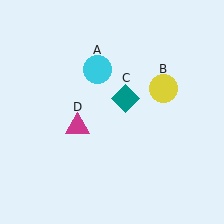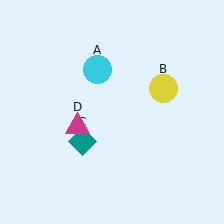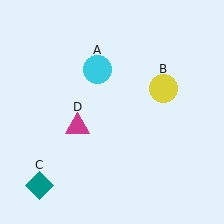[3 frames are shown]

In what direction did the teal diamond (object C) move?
The teal diamond (object C) moved down and to the left.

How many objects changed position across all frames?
1 object changed position: teal diamond (object C).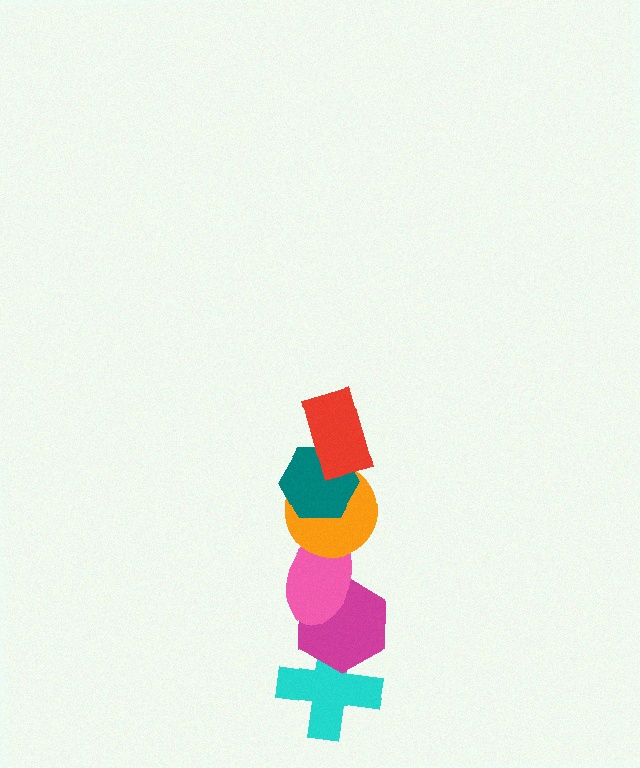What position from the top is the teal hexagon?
The teal hexagon is 2nd from the top.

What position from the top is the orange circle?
The orange circle is 3rd from the top.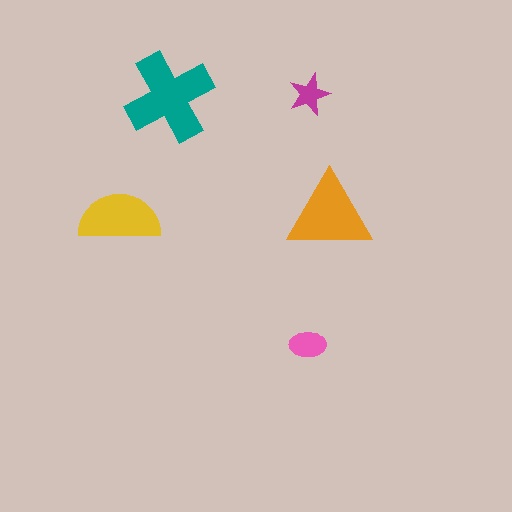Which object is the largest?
The teal cross.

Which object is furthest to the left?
The yellow semicircle is leftmost.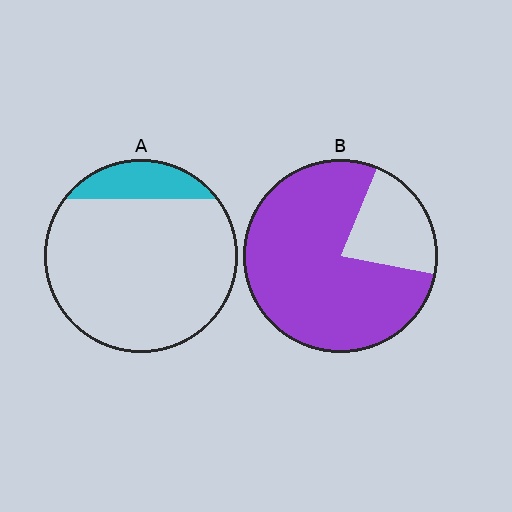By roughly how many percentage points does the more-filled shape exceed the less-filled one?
By roughly 65 percentage points (B over A).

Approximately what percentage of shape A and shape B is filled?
A is approximately 15% and B is approximately 80%.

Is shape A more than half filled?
No.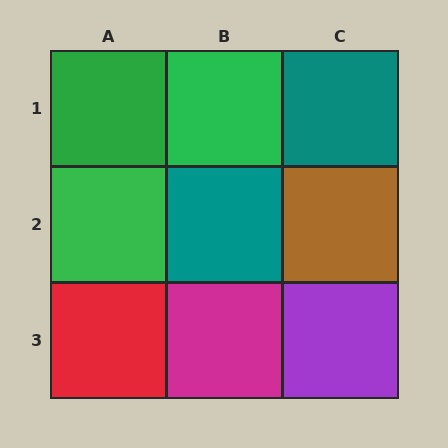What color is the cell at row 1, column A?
Green.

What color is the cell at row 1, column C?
Teal.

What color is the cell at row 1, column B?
Green.